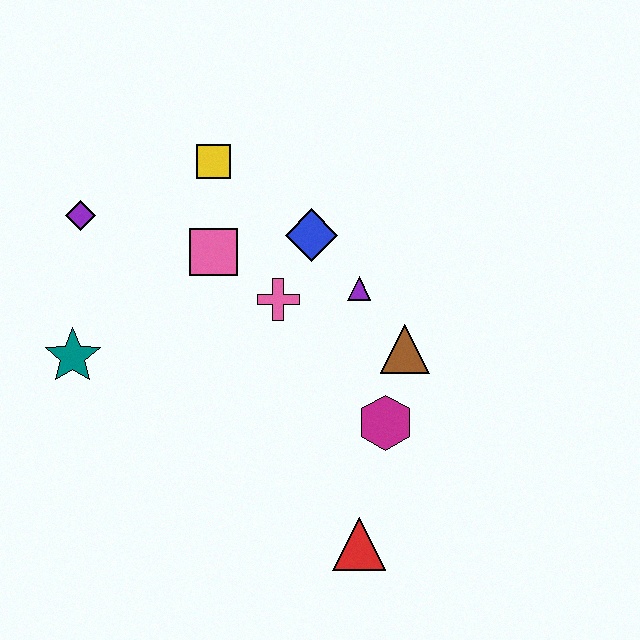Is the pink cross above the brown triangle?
Yes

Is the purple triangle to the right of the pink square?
Yes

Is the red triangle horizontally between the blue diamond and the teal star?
No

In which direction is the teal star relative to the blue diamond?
The teal star is to the left of the blue diamond.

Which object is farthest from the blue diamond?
The red triangle is farthest from the blue diamond.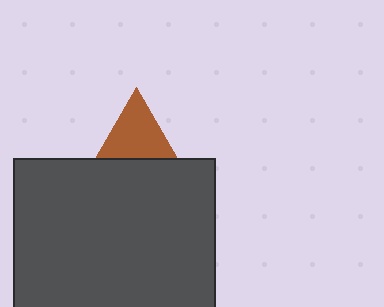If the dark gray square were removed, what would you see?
You would see the complete brown triangle.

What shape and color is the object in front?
The object in front is a dark gray square.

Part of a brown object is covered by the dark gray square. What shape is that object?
It is a triangle.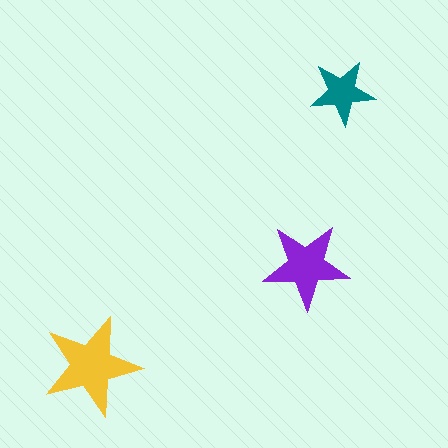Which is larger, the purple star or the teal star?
The purple one.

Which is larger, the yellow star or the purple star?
The yellow one.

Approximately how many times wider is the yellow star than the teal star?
About 1.5 times wider.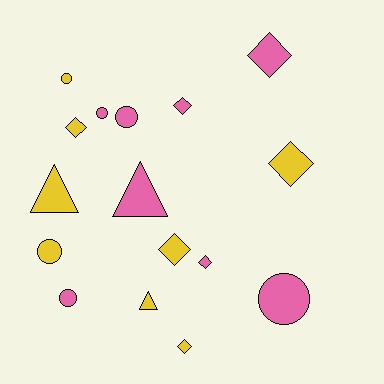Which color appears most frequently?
Pink, with 8 objects.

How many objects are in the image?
There are 16 objects.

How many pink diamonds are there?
There are 3 pink diamonds.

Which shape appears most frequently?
Diamond, with 7 objects.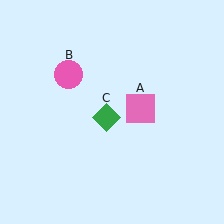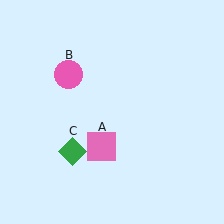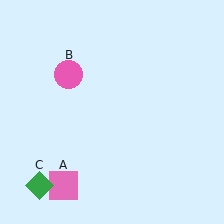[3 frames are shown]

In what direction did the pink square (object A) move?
The pink square (object A) moved down and to the left.